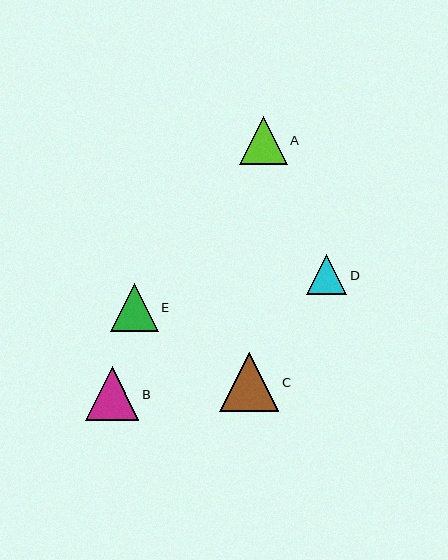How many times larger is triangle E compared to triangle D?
Triangle E is approximately 1.2 times the size of triangle D.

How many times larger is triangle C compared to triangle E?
Triangle C is approximately 1.2 times the size of triangle E.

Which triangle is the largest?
Triangle C is the largest with a size of approximately 59 pixels.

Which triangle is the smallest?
Triangle D is the smallest with a size of approximately 41 pixels.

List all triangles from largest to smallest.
From largest to smallest: C, B, E, A, D.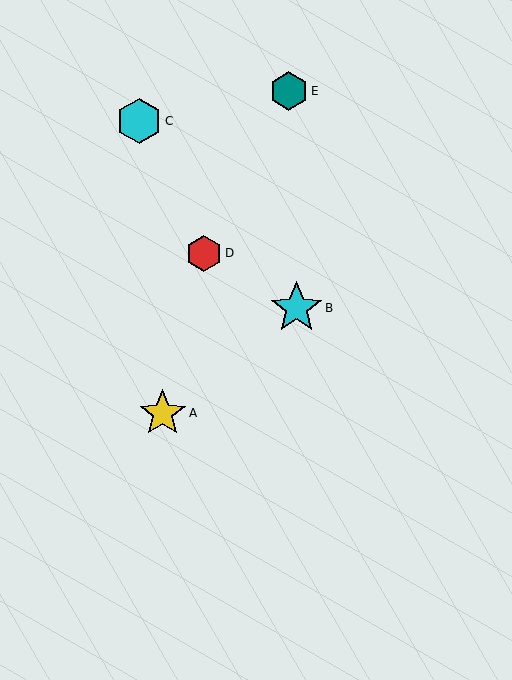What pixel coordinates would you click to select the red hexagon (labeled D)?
Click at (204, 253) to select the red hexagon D.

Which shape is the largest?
The cyan star (labeled B) is the largest.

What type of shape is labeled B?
Shape B is a cyan star.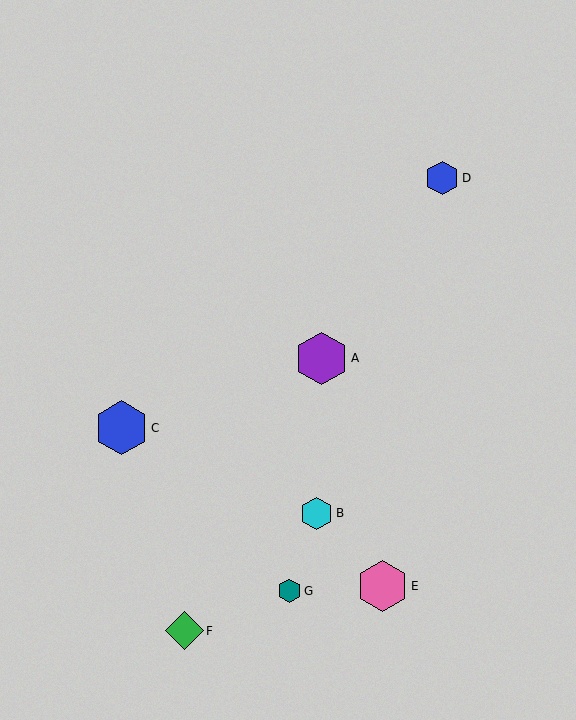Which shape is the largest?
The blue hexagon (labeled C) is the largest.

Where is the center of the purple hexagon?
The center of the purple hexagon is at (322, 358).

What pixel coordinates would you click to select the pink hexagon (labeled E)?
Click at (383, 586) to select the pink hexagon E.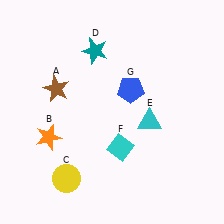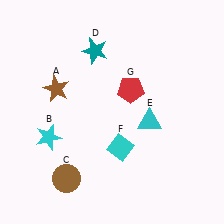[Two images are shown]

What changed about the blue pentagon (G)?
In Image 1, G is blue. In Image 2, it changed to red.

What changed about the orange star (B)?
In Image 1, B is orange. In Image 2, it changed to cyan.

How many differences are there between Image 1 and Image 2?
There are 3 differences between the two images.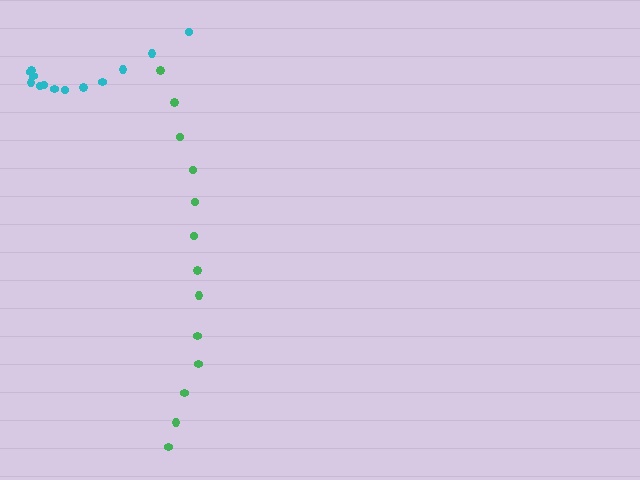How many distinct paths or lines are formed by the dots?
There are 2 distinct paths.